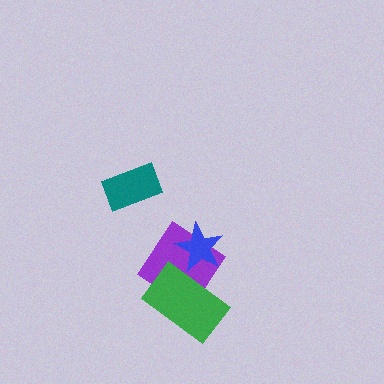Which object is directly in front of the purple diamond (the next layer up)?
The blue star is directly in front of the purple diamond.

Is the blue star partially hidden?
Yes, it is partially covered by another shape.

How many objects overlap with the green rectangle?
2 objects overlap with the green rectangle.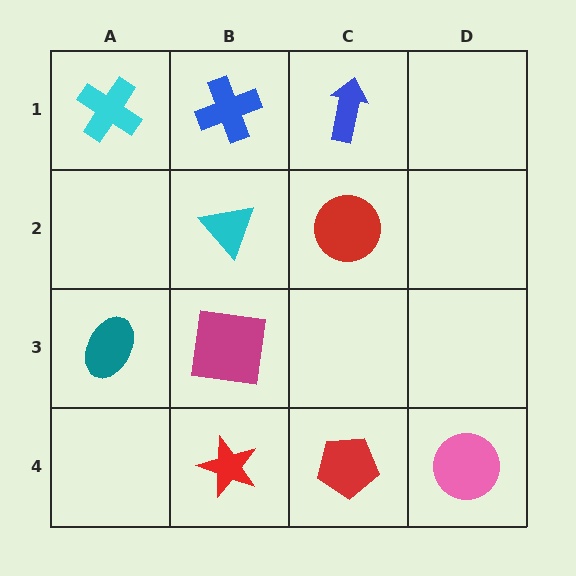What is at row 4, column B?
A red star.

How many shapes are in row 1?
3 shapes.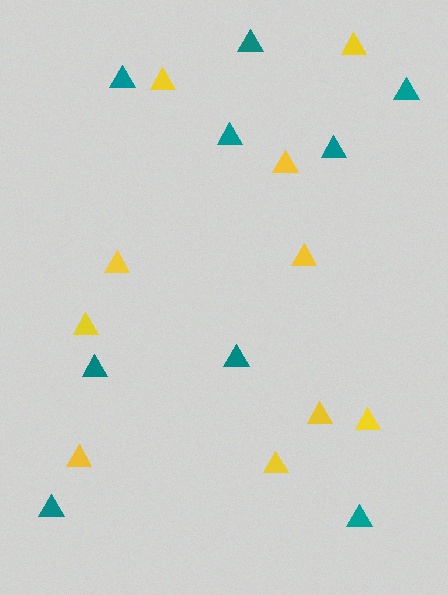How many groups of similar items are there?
There are 2 groups: one group of teal triangles (9) and one group of yellow triangles (10).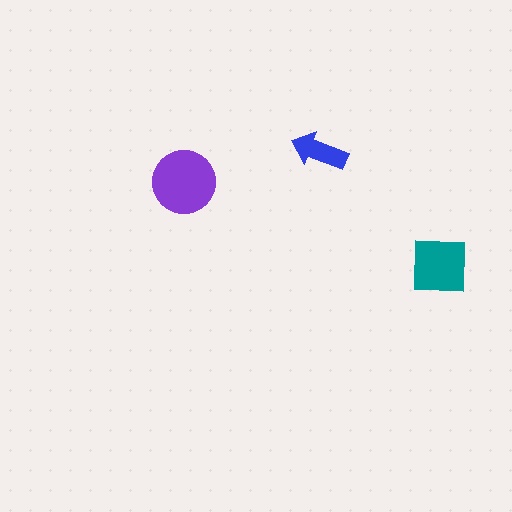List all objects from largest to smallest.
The purple circle, the teal square, the blue arrow.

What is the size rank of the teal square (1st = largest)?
2nd.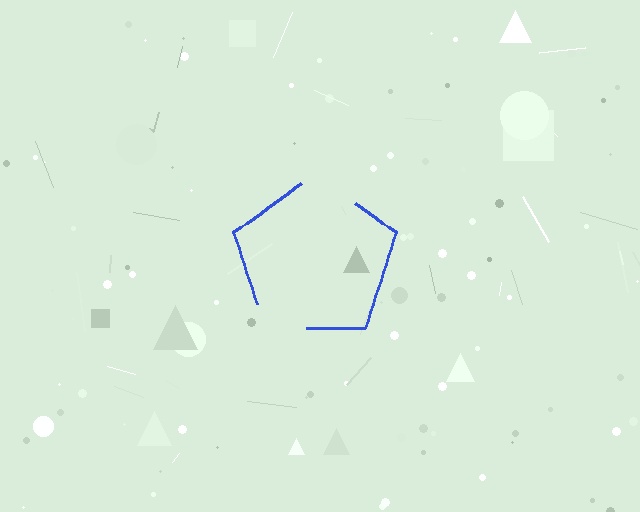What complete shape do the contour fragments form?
The contour fragments form a pentagon.